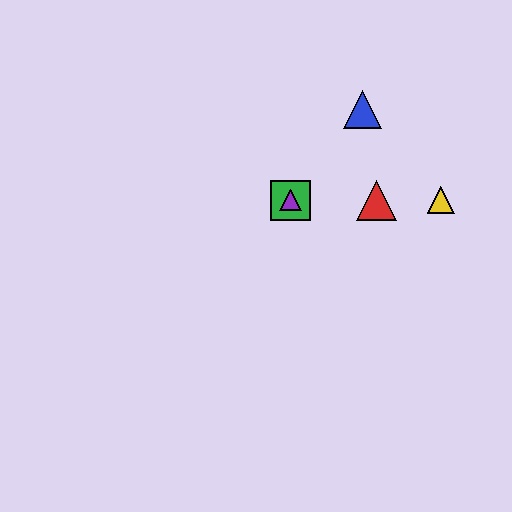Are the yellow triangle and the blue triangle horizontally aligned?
No, the yellow triangle is at y≈200 and the blue triangle is at y≈110.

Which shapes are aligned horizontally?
The red triangle, the green square, the yellow triangle, the purple triangle are aligned horizontally.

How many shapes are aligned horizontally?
4 shapes (the red triangle, the green square, the yellow triangle, the purple triangle) are aligned horizontally.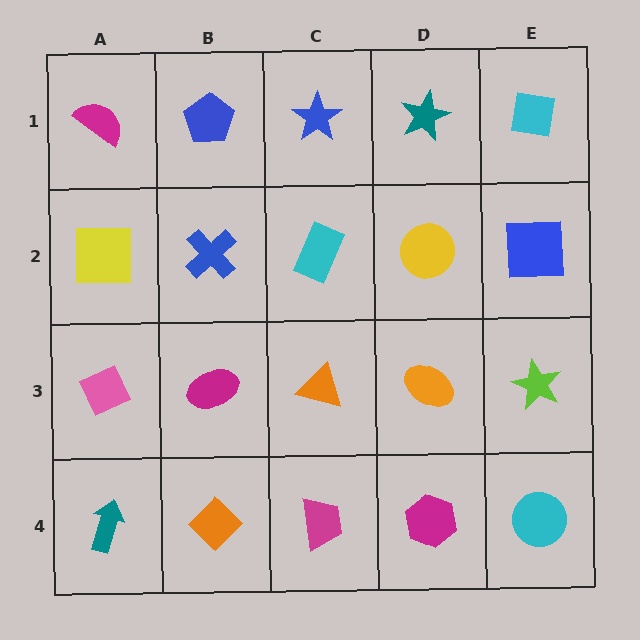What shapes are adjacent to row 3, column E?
A blue square (row 2, column E), a cyan circle (row 4, column E), an orange ellipse (row 3, column D).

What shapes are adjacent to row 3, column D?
A yellow circle (row 2, column D), a magenta hexagon (row 4, column D), an orange triangle (row 3, column C), a lime star (row 3, column E).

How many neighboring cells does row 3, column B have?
4.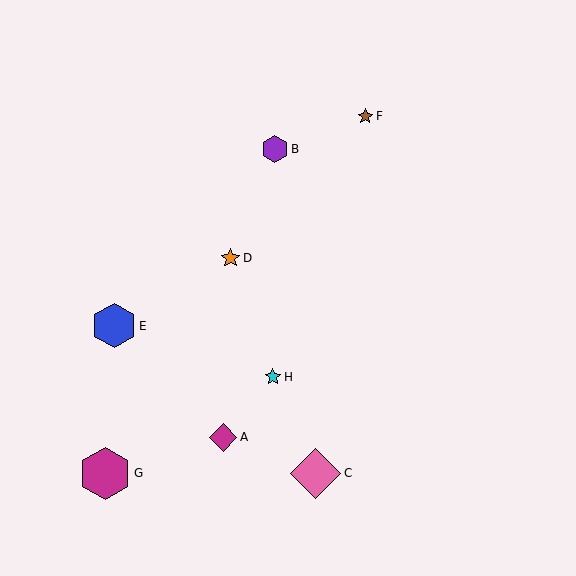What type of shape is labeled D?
Shape D is an orange star.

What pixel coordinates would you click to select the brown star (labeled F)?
Click at (365, 116) to select the brown star F.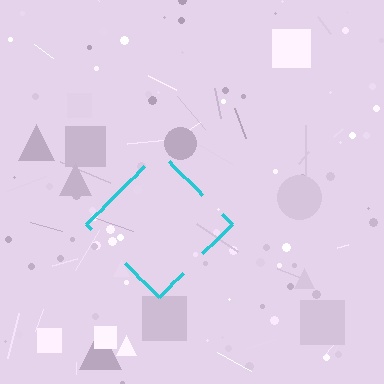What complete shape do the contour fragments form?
The contour fragments form a diamond.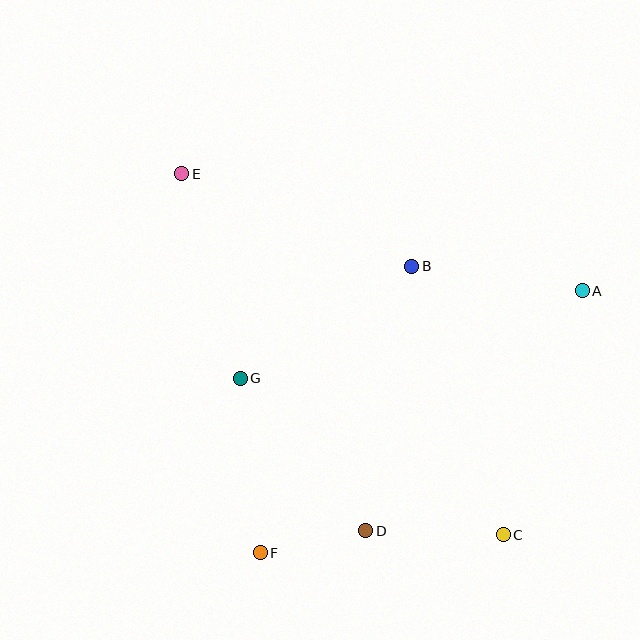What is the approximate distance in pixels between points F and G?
The distance between F and G is approximately 176 pixels.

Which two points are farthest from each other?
Points C and E are farthest from each other.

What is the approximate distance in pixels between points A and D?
The distance between A and D is approximately 323 pixels.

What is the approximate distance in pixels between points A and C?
The distance between A and C is approximately 257 pixels.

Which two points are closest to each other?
Points D and F are closest to each other.